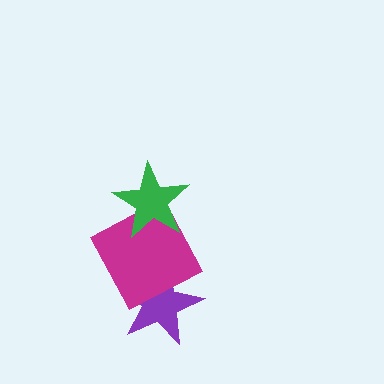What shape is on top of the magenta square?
The green star is on top of the magenta square.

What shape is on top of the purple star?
The magenta square is on top of the purple star.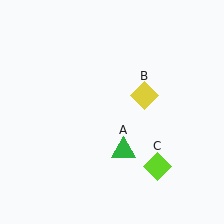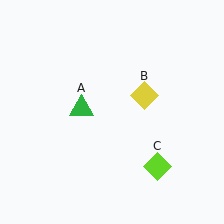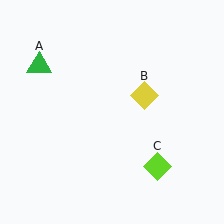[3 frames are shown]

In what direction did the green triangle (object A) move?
The green triangle (object A) moved up and to the left.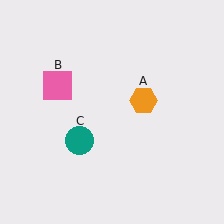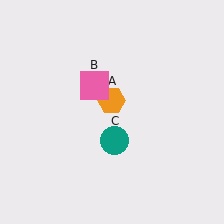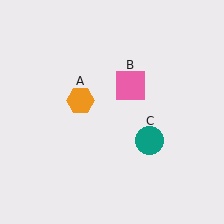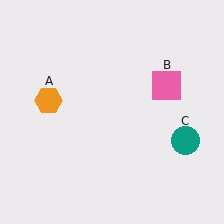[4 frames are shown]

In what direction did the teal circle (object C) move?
The teal circle (object C) moved right.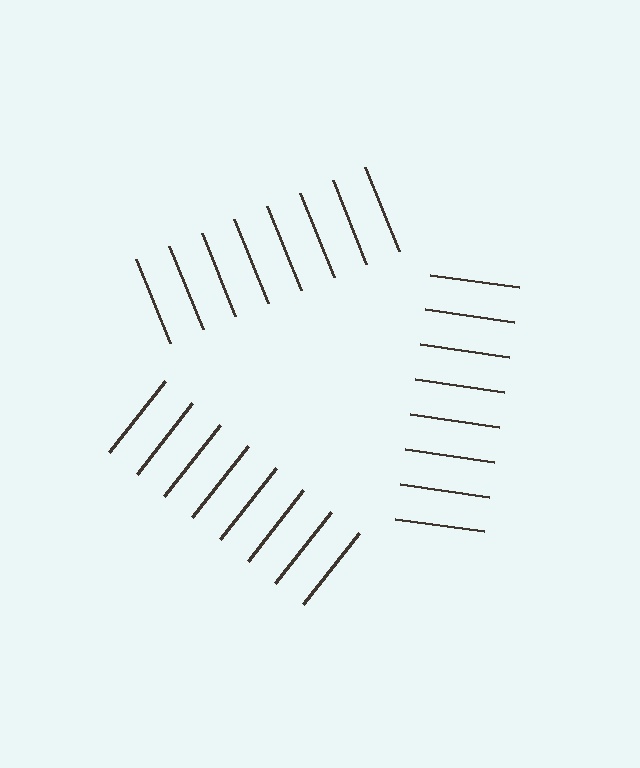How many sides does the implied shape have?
3 sides — the line-ends trace a triangle.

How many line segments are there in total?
24 — 8 along each of the 3 edges.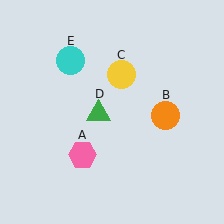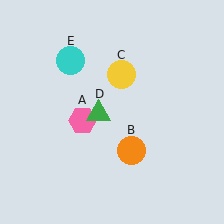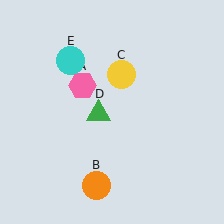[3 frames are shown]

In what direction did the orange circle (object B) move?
The orange circle (object B) moved down and to the left.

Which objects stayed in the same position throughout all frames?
Yellow circle (object C) and green triangle (object D) and cyan circle (object E) remained stationary.